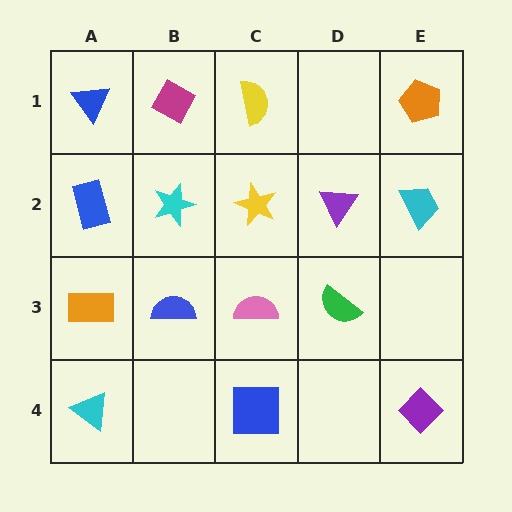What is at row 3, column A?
An orange rectangle.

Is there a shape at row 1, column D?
No, that cell is empty.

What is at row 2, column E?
A cyan trapezoid.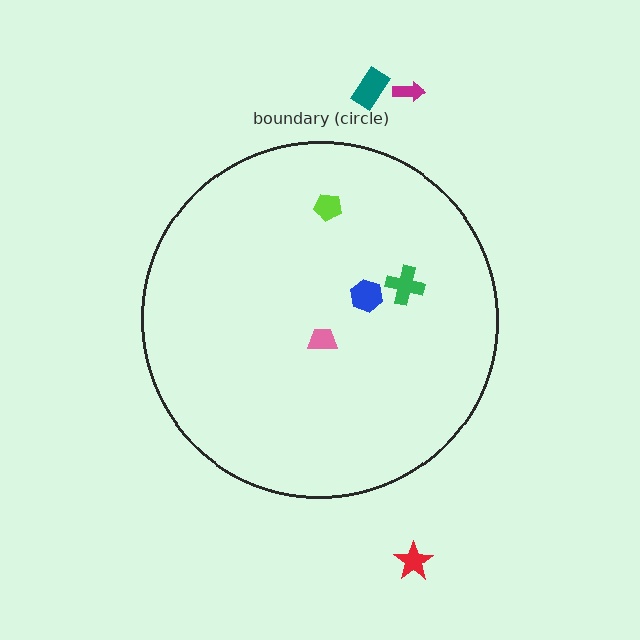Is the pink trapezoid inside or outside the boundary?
Inside.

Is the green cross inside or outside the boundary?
Inside.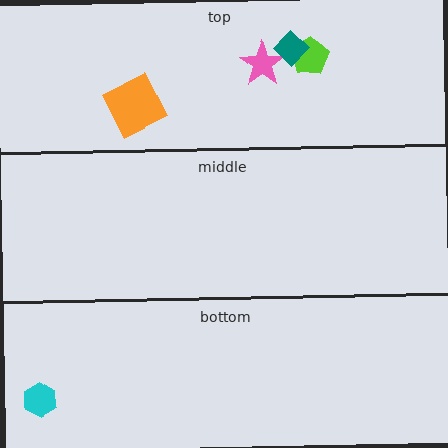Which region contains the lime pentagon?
The top region.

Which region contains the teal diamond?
The top region.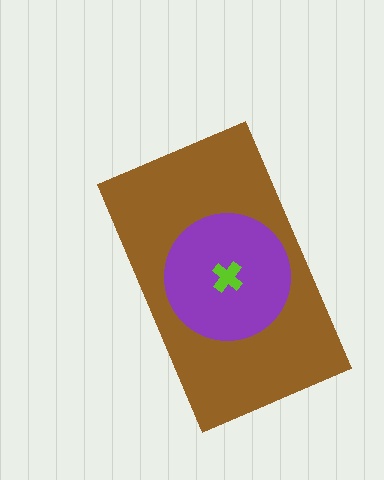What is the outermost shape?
The brown rectangle.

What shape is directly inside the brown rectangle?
The purple circle.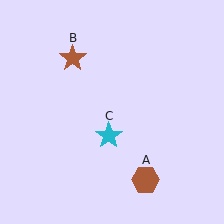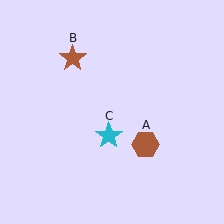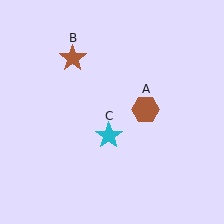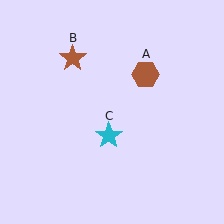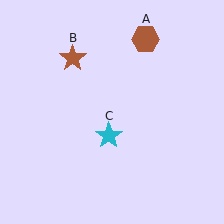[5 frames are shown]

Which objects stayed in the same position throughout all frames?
Brown star (object B) and cyan star (object C) remained stationary.